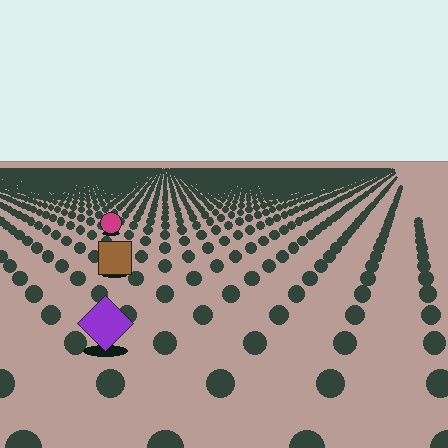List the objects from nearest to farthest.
From nearest to farthest: the purple diamond, the brown square, the magenta circle.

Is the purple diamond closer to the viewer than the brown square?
Yes. The purple diamond is closer — you can tell from the texture gradient: the ground texture is coarser near it.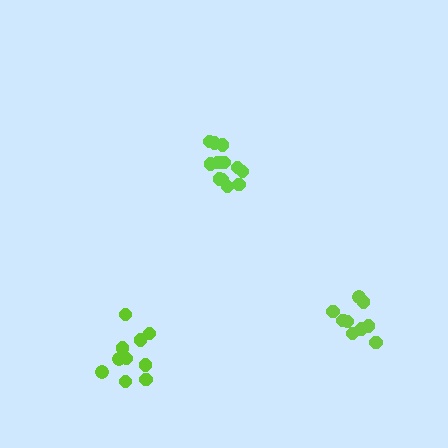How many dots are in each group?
Group 1: 12 dots, Group 2: 10 dots, Group 3: 9 dots (31 total).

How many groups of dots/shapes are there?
There are 3 groups.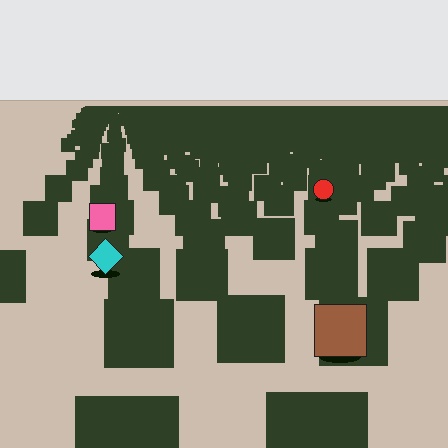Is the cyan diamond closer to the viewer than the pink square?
Yes. The cyan diamond is closer — you can tell from the texture gradient: the ground texture is coarser near it.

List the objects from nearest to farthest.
From nearest to farthest: the brown square, the cyan diamond, the pink square, the red circle.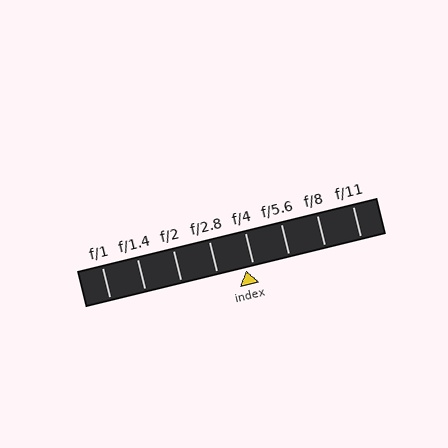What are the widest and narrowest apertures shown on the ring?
The widest aperture shown is f/1 and the narrowest is f/11.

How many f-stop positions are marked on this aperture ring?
There are 8 f-stop positions marked.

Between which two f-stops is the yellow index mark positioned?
The index mark is between f/2.8 and f/4.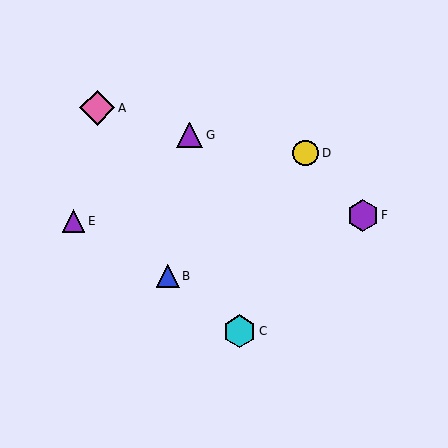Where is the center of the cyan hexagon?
The center of the cyan hexagon is at (240, 331).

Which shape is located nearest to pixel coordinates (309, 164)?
The yellow circle (labeled D) at (306, 153) is nearest to that location.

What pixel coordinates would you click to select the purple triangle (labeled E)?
Click at (73, 221) to select the purple triangle E.